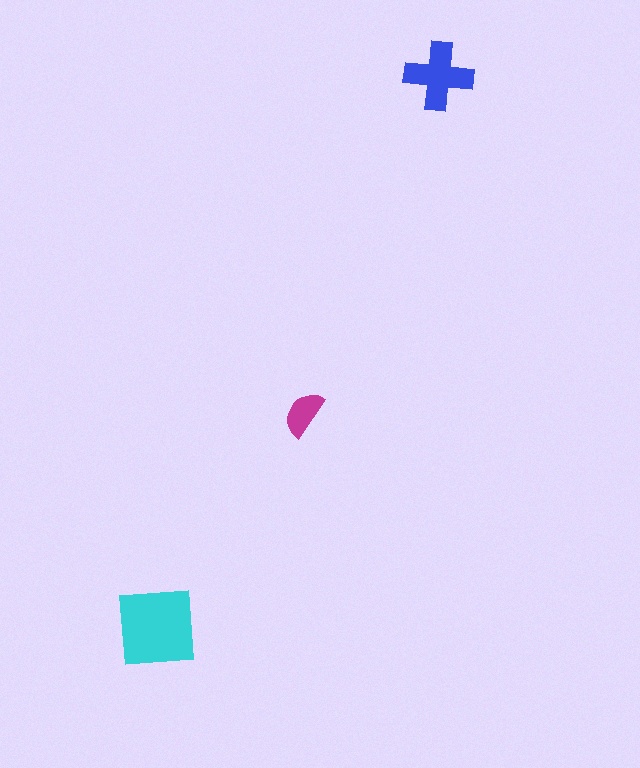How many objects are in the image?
There are 3 objects in the image.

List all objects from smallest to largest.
The magenta semicircle, the blue cross, the cyan square.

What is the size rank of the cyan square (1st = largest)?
1st.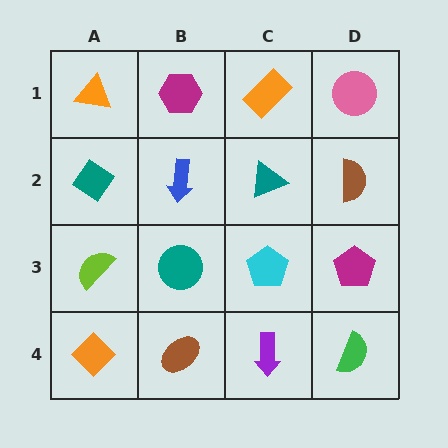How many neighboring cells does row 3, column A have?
3.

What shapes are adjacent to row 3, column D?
A brown semicircle (row 2, column D), a green semicircle (row 4, column D), a cyan pentagon (row 3, column C).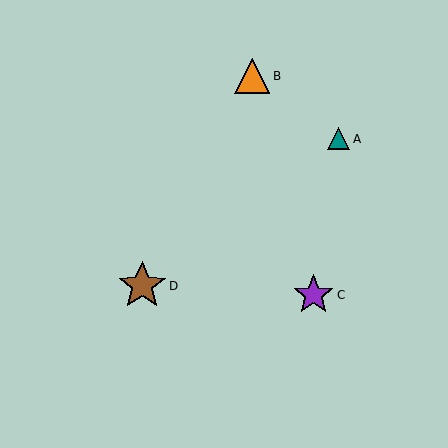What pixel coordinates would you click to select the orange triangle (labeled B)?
Click at (252, 76) to select the orange triangle B.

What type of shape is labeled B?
Shape B is an orange triangle.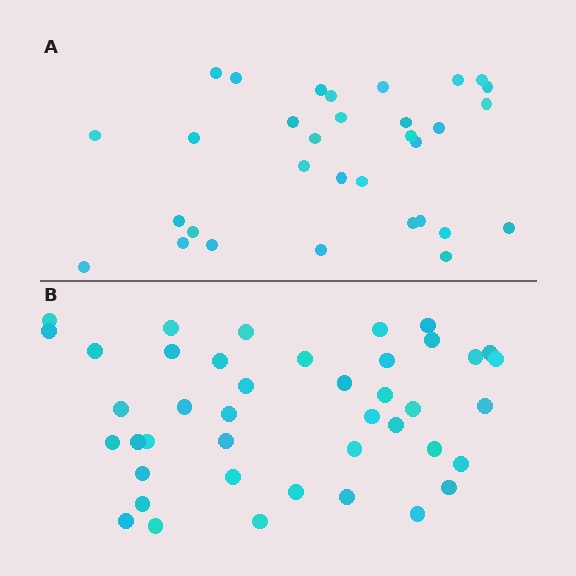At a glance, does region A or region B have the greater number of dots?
Region B (the bottom region) has more dots.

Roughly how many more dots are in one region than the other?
Region B has roughly 10 or so more dots than region A.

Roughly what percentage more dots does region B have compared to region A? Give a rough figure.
About 30% more.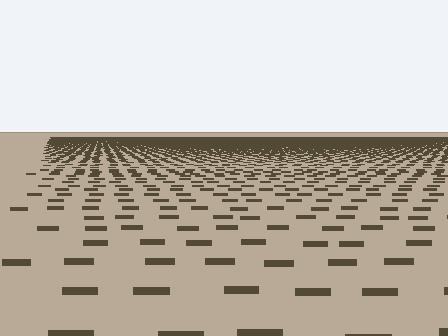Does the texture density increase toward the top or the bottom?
Density increases toward the top.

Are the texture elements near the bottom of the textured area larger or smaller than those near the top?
Larger. Near the bottom, elements are closer to the viewer and appear at a bigger on-screen size.